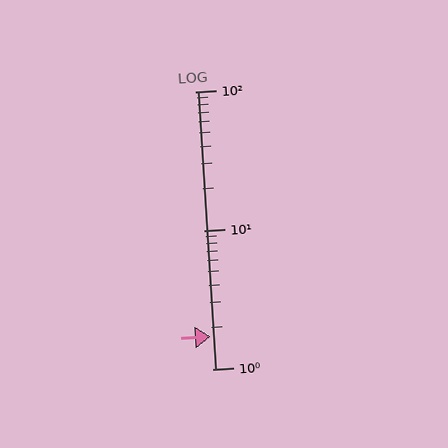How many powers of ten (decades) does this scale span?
The scale spans 2 decades, from 1 to 100.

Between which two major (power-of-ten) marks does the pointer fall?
The pointer is between 1 and 10.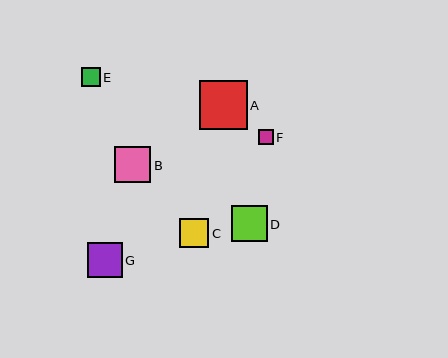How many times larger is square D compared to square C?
Square D is approximately 1.2 times the size of square C.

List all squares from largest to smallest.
From largest to smallest: A, D, B, G, C, E, F.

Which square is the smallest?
Square F is the smallest with a size of approximately 15 pixels.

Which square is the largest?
Square A is the largest with a size of approximately 48 pixels.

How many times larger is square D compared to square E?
Square D is approximately 1.9 times the size of square E.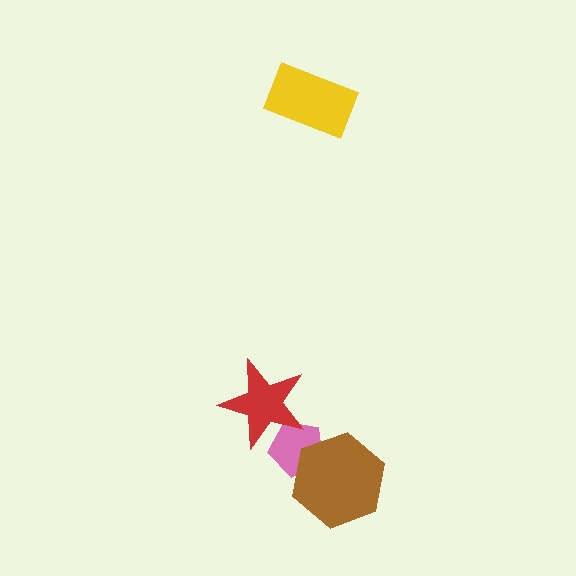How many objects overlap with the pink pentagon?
2 objects overlap with the pink pentagon.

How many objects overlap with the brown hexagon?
1 object overlaps with the brown hexagon.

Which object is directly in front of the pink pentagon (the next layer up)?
The red star is directly in front of the pink pentagon.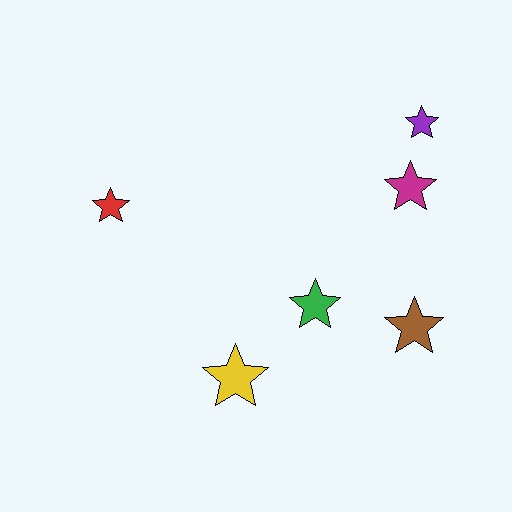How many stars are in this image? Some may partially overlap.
There are 6 stars.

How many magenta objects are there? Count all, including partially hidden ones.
There is 1 magenta object.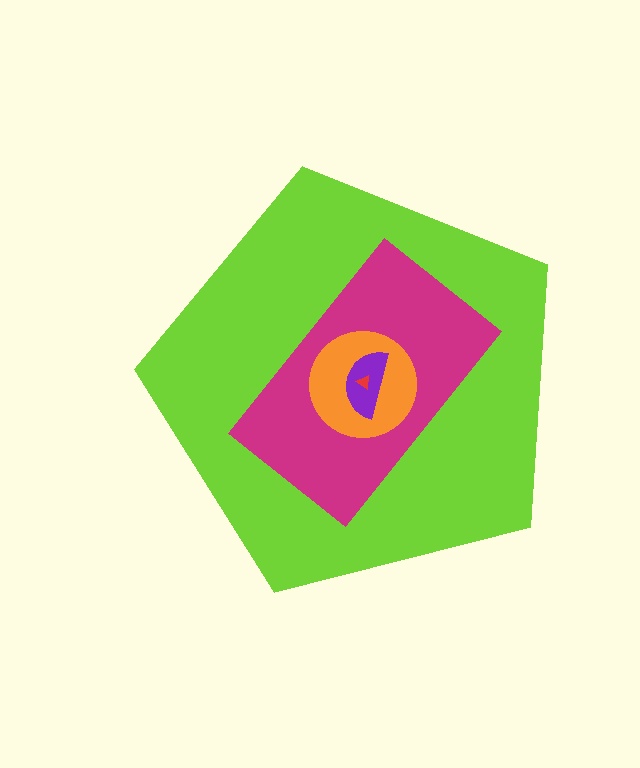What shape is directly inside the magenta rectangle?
The orange circle.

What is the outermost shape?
The lime pentagon.